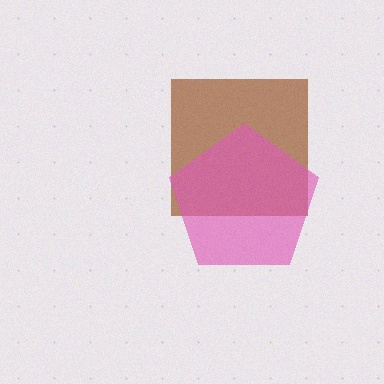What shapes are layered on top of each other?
The layered shapes are: a brown square, a pink pentagon.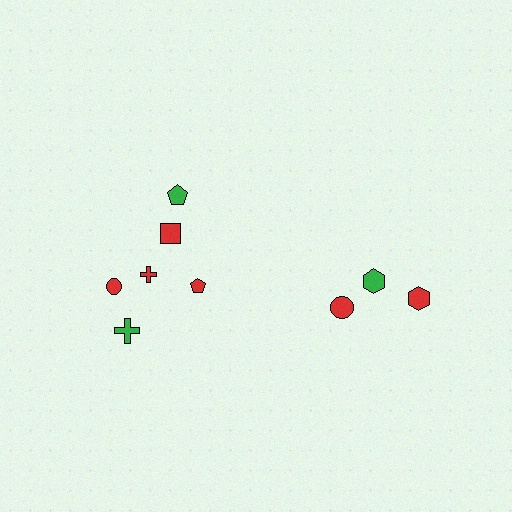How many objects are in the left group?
There are 6 objects.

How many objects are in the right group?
There are 3 objects.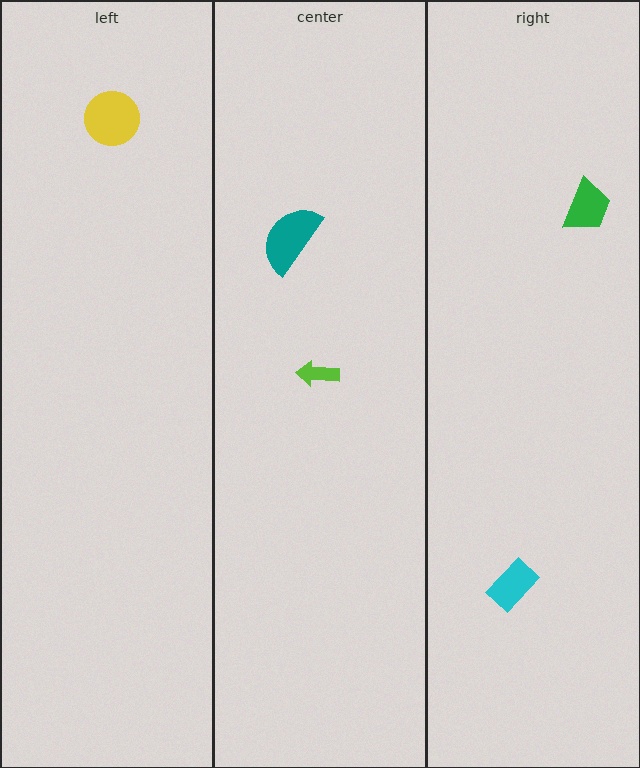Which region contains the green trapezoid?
The right region.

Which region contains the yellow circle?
The left region.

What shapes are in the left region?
The yellow circle.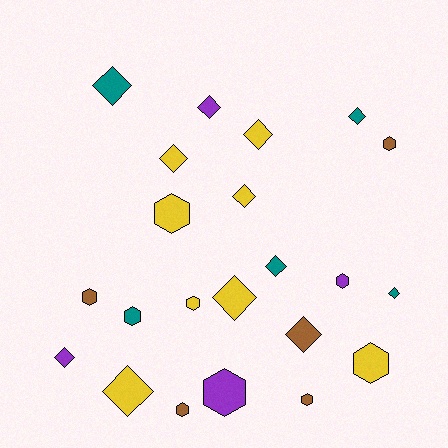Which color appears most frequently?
Yellow, with 8 objects.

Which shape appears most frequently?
Diamond, with 12 objects.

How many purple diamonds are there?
There are 2 purple diamonds.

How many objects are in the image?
There are 22 objects.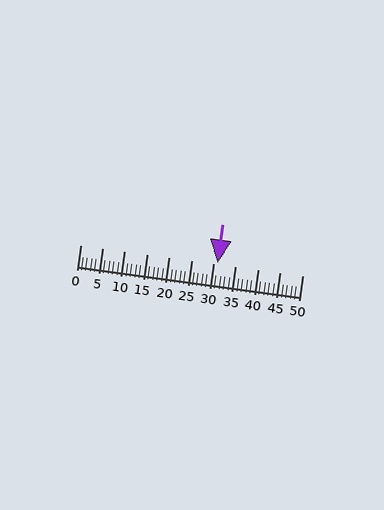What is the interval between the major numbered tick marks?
The major tick marks are spaced 5 units apart.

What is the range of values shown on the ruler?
The ruler shows values from 0 to 50.